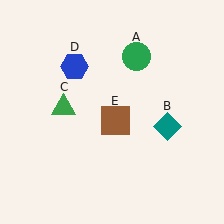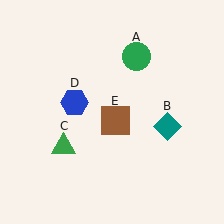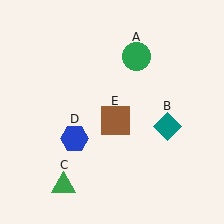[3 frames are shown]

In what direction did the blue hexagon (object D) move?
The blue hexagon (object D) moved down.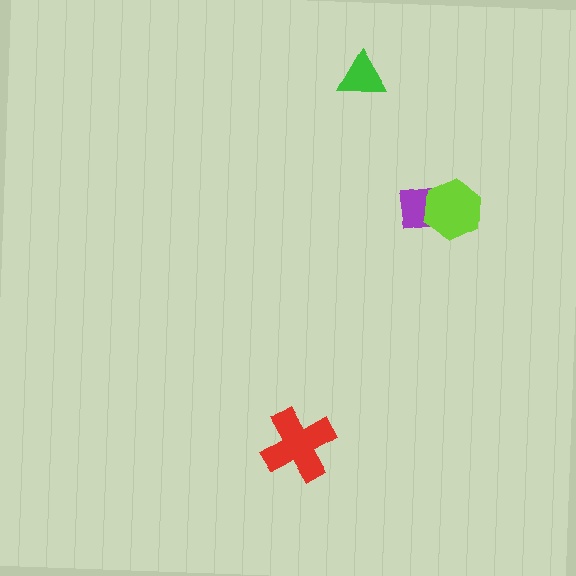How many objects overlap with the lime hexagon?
1 object overlaps with the lime hexagon.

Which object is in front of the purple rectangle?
The lime hexagon is in front of the purple rectangle.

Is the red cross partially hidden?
No, no other shape covers it.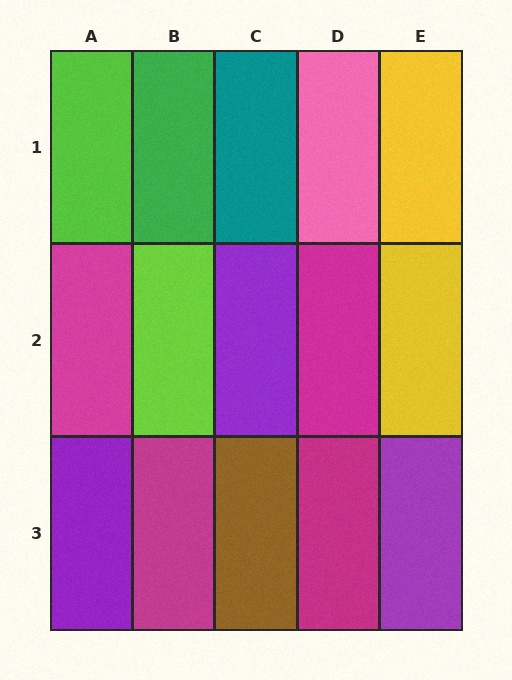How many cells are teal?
1 cell is teal.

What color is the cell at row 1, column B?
Green.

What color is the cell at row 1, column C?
Teal.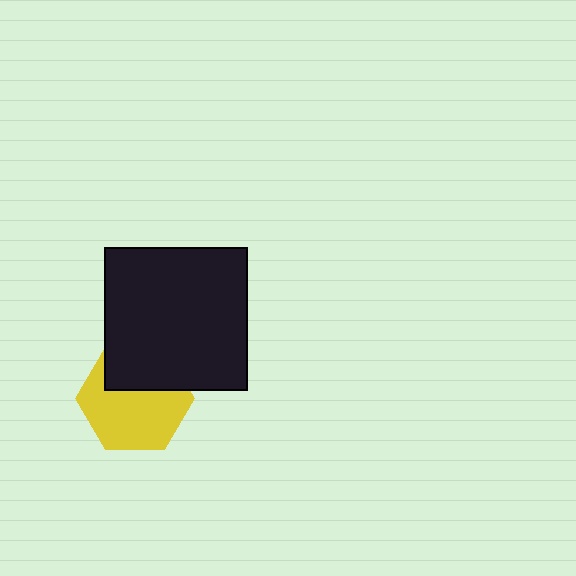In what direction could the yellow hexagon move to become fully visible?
The yellow hexagon could move down. That would shift it out from behind the black square entirely.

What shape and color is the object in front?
The object in front is a black square.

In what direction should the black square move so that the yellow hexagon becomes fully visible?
The black square should move up. That is the shortest direction to clear the overlap and leave the yellow hexagon fully visible.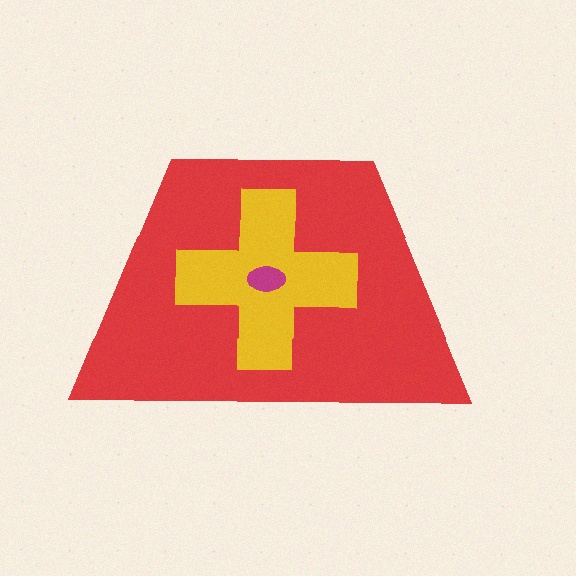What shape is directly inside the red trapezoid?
The yellow cross.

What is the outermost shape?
The red trapezoid.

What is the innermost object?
The magenta ellipse.